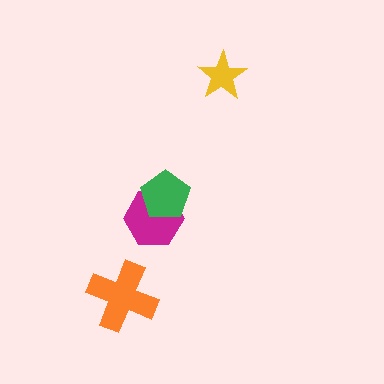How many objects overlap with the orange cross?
0 objects overlap with the orange cross.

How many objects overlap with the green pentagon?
1 object overlaps with the green pentagon.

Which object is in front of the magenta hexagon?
The green pentagon is in front of the magenta hexagon.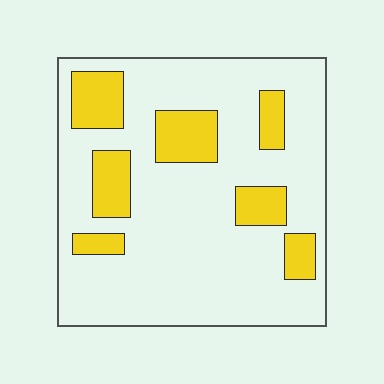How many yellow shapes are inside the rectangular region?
7.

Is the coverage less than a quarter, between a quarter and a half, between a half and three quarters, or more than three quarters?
Less than a quarter.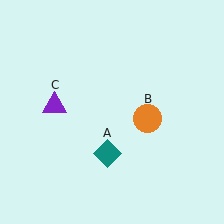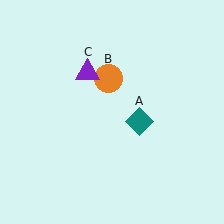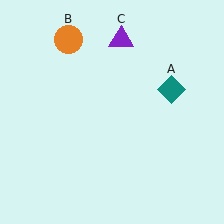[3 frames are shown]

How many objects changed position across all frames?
3 objects changed position: teal diamond (object A), orange circle (object B), purple triangle (object C).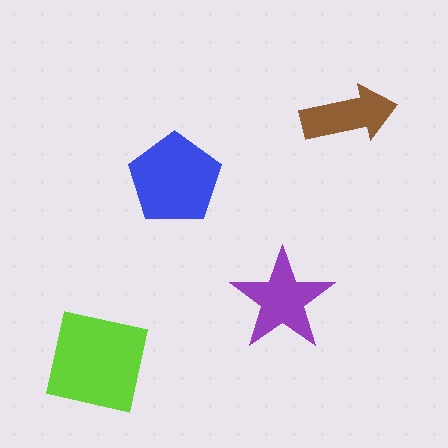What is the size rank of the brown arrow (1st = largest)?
4th.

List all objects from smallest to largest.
The brown arrow, the purple star, the blue pentagon, the lime square.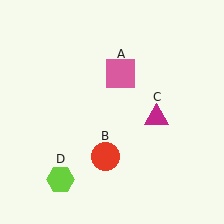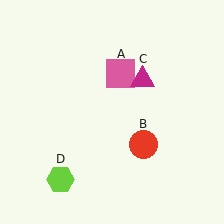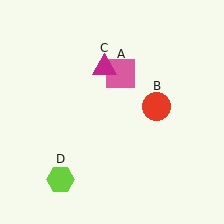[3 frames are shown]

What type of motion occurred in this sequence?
The red circle (object B), magenta triangle (object C) rotated counterclockwise around the center of the scene.